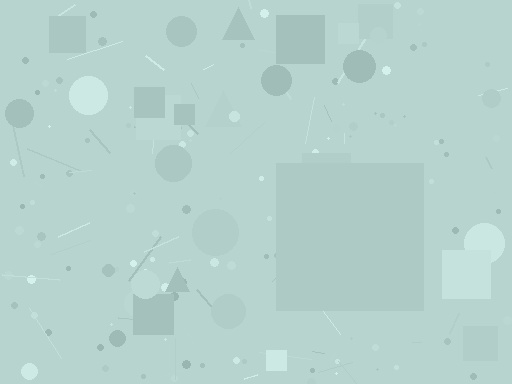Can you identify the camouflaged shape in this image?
The camouflaged shape is a square.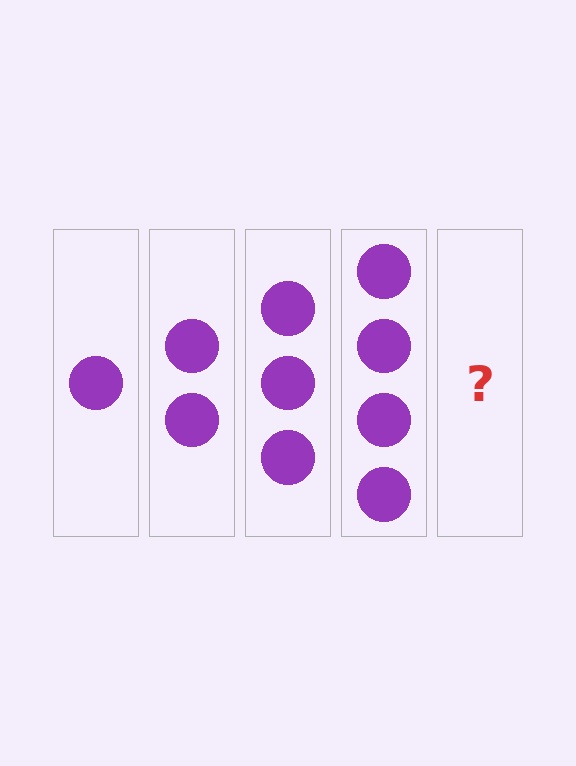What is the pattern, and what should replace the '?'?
The pattern is that each step adds one more circle. The '?' should be 5 circles.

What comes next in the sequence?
The next element should be 5 circles.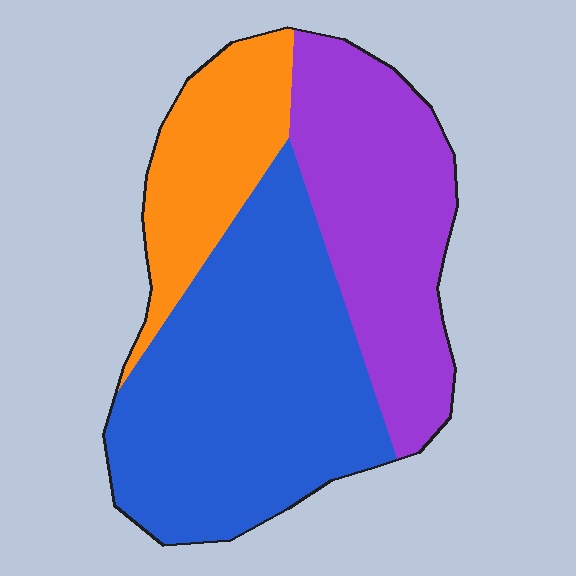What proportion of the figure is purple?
Purple covers about 35% of the figure.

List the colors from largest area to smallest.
From largest to smallest: blue, purple, orange.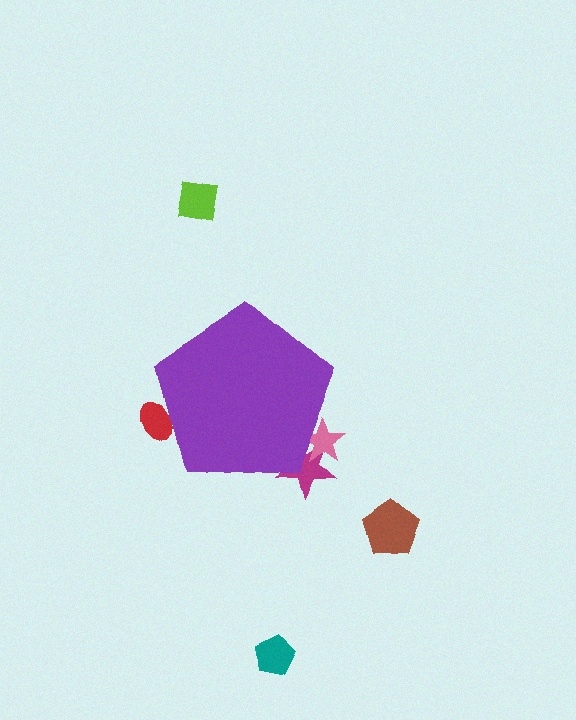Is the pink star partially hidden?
Yes, the pink star is partially hidden behind the purple pentagon.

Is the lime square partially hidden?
No, the lime square is fully visible.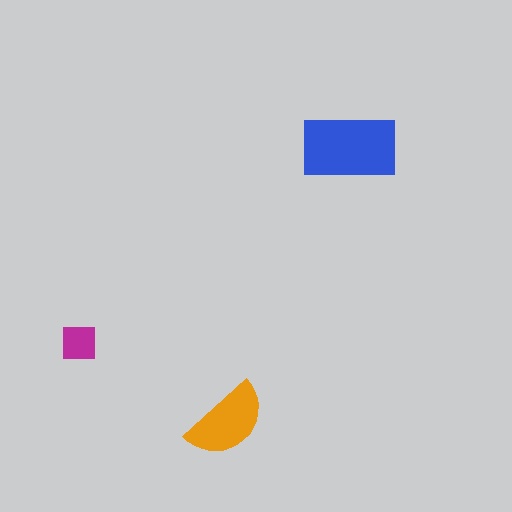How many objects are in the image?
There are 3 objects in the image.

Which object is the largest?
The blue rectangle.